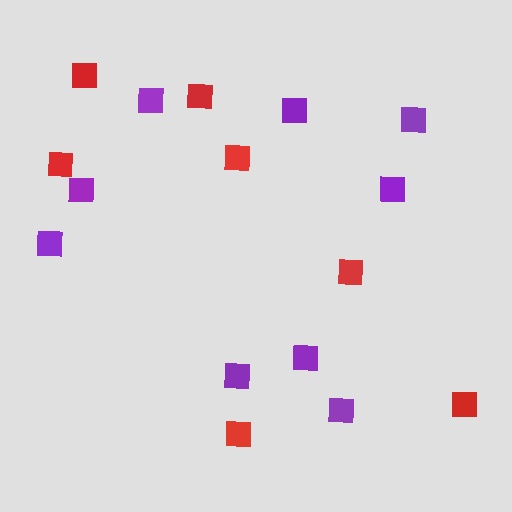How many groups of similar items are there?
There are 2 groups: one group of purple squares (9) and one group of red squares (7).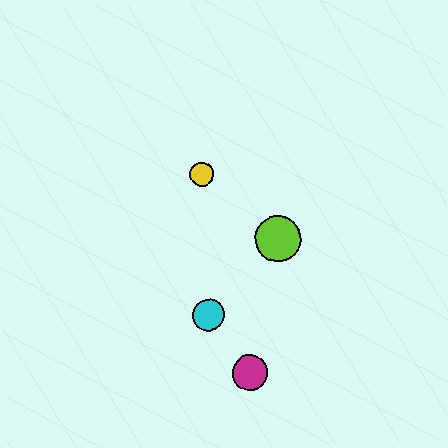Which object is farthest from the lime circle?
The magenta circle is farthest from the lime circle.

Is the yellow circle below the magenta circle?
No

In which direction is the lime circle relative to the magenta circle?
The lime circle is above the magenta circle.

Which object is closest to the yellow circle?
The lime circle is closest to the yellow circle.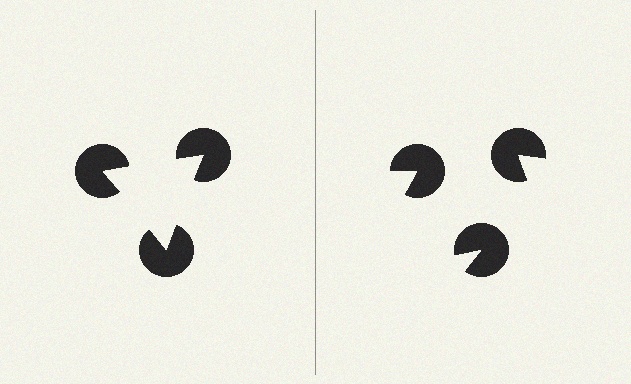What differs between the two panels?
The pac-man discs are positioned identically on both sides; only the wedge orientations differ. On the left they align to a triangle; on the right they are misaligned.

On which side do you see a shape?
An illusory triangle appears on the left side. On the right side the wedge cuts are rotated, so no coherent shape forms.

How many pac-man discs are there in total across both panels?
6 — 3 on each side.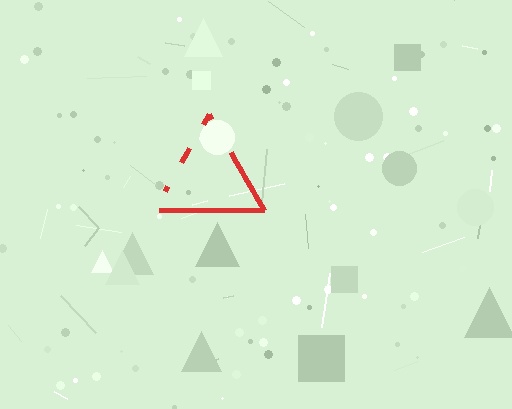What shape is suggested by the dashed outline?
The dashed outline suggests a triangle.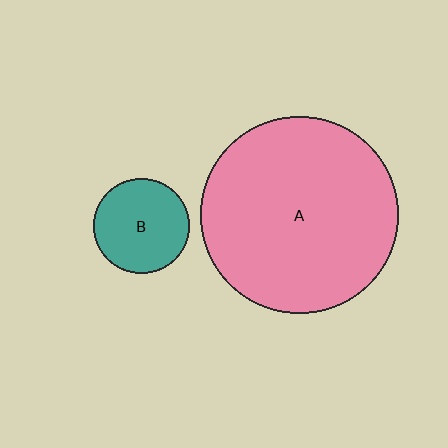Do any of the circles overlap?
No, none of the circles overlap.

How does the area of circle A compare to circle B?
Approximately 4.3 times.